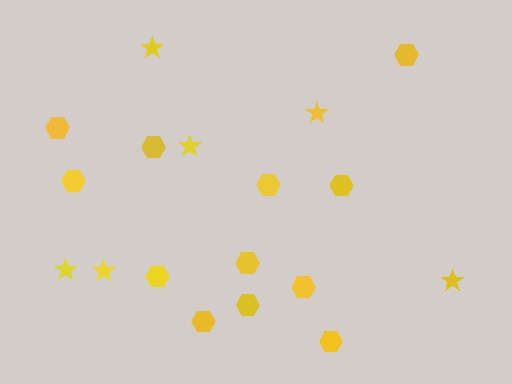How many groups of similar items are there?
There are 2 groups: one group of hexagons (12) and one group of stars (6).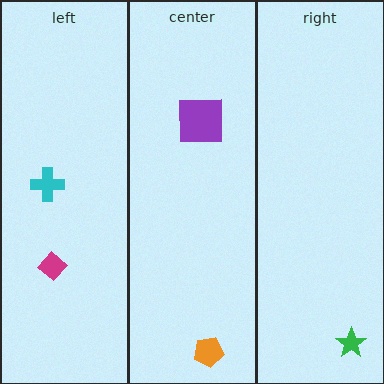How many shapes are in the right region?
1.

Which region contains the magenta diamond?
The left region.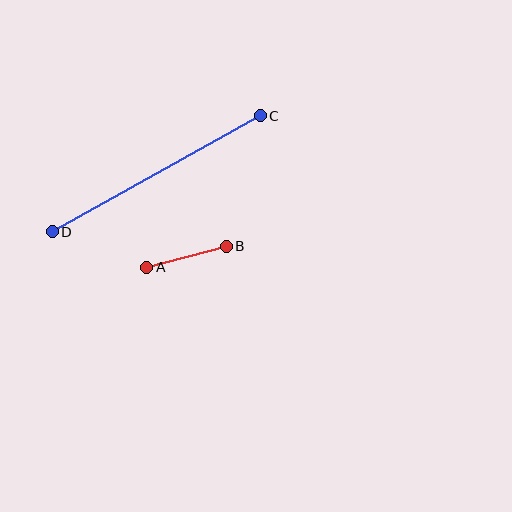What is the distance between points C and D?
The distance is approximately 239 pixels.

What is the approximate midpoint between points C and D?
The midpoint is at approximately (156, 174) pixels.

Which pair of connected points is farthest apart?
Points C and D are farthest apart.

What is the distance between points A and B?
The distance is approximately 82 pixels.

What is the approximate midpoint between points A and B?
The midpoint is at approximately (186, 257) pixels.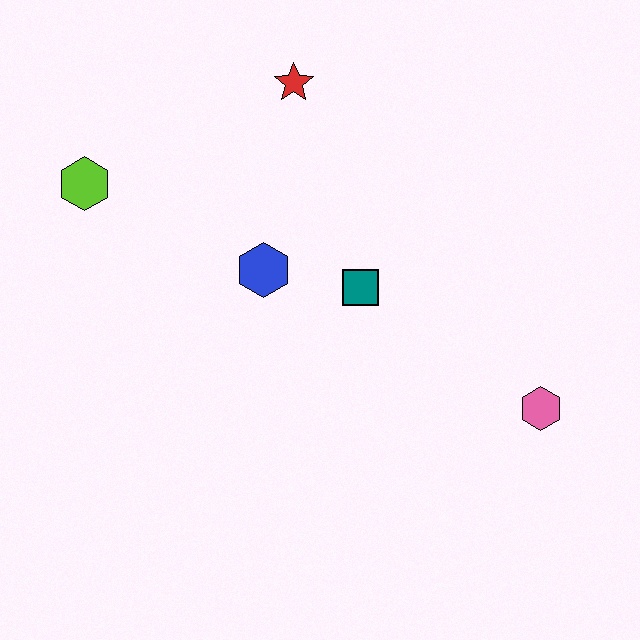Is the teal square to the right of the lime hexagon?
Yes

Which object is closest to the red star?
The blue hexagon is closest to the red star.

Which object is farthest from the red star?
The pink hexagon is farthest from the red star.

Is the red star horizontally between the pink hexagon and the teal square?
No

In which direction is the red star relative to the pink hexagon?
The red star is above the pink hexagon.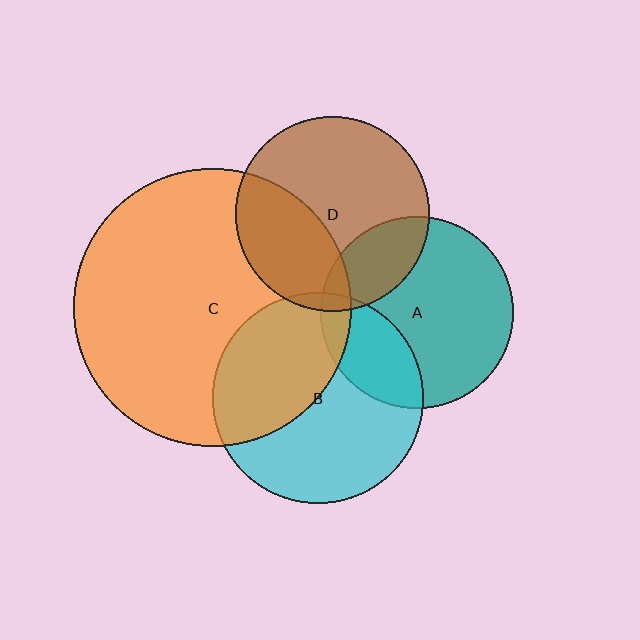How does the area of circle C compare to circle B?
Approximately 1.7 times.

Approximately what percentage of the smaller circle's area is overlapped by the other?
Approximately 40%.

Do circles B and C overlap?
Yes.